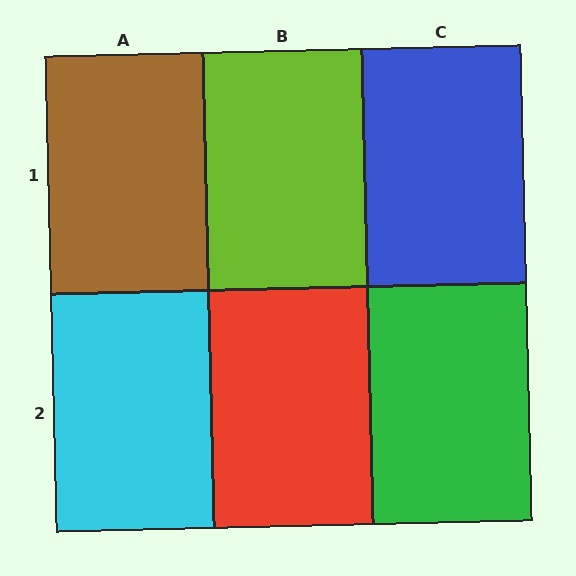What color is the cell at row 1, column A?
Brown.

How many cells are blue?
1 cell is blue.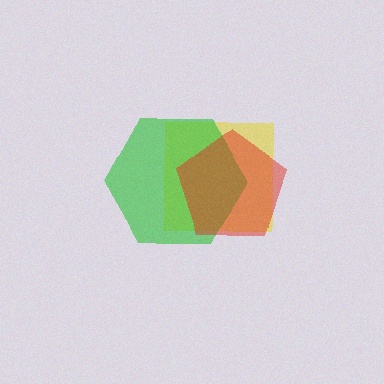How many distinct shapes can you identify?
There are 3 distinct shapes: a yellow square, a green hexagon, a red pentagon.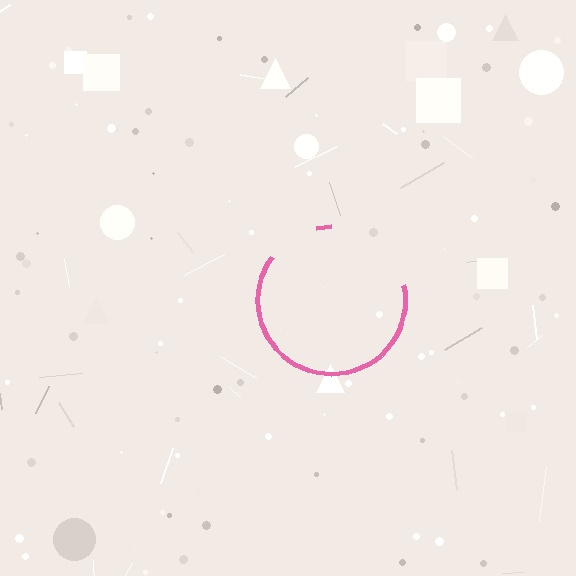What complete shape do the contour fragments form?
The contour fragments form a circle.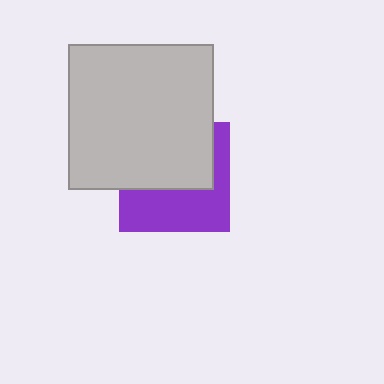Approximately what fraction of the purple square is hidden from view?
Roughly 53% of the purple square is hidden behind the light gray square.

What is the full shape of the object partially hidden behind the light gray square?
The partially hidden object is a purple square.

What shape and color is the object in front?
The object in front is a light gray square.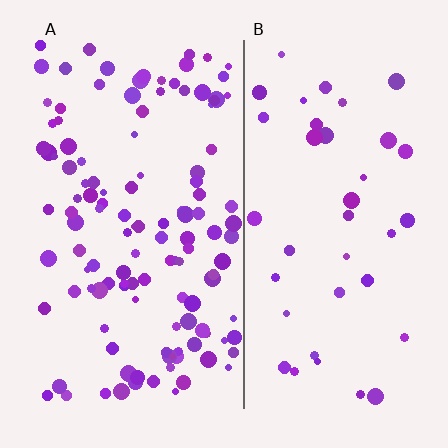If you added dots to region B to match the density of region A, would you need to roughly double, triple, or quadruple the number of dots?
Approximately triple.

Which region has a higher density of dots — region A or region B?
A (the left).